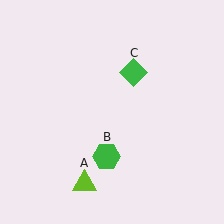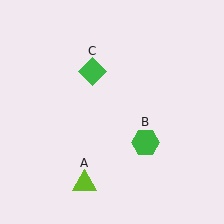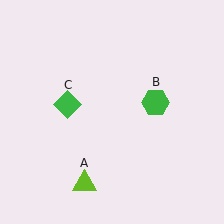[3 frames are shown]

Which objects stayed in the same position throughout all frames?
Lime triangle (object A) remained stationary.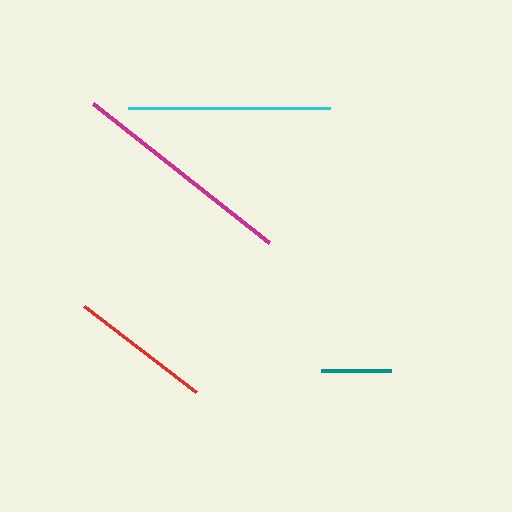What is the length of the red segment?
The red segment is approximately 142 pixels long.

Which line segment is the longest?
The magenta line is the longest at approximately 224 pixels.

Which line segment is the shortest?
The teal line is the shortest at approximately 70 pixels.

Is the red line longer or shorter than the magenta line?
The magenta line is longer than the red line.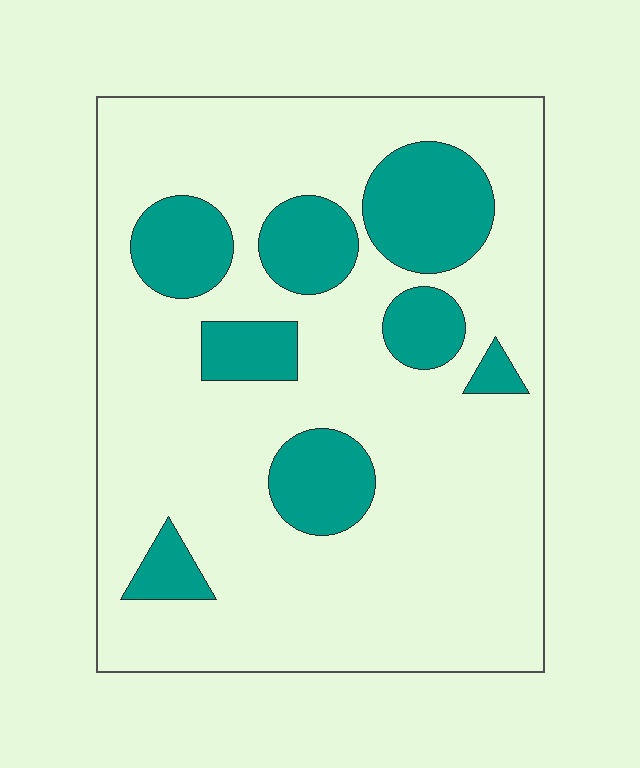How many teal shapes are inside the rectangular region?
8.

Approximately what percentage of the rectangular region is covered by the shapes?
Approximately 20%.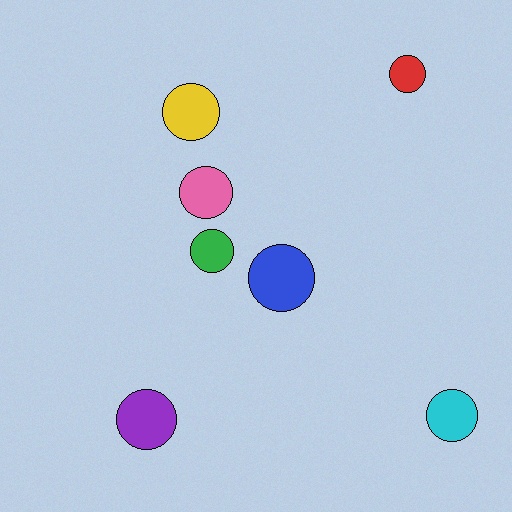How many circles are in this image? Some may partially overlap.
There are 7 circles.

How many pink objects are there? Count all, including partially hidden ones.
There is 1 pink object.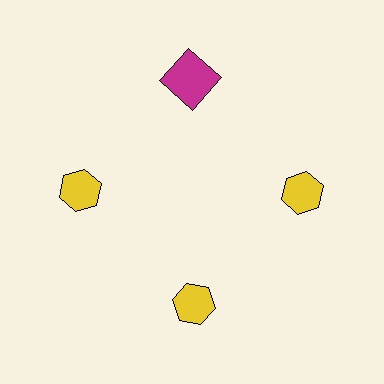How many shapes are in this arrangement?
There are 4 shapes arranged in a ring pattern.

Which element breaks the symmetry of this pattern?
The magenta square at roughly the 12 o'clock position breaks the symmetry. All other shapes are yellow hexagons.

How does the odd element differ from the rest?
It differs in both color (magenta instead of yellow) and shape (square instead of hexagon).